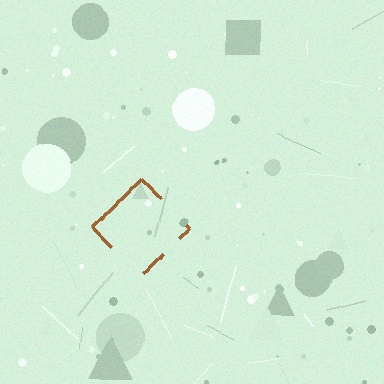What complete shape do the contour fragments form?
The contour fragments form a diamond.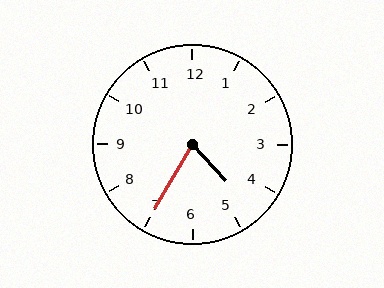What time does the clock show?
4:35.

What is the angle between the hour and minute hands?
Approximately 72 degrees.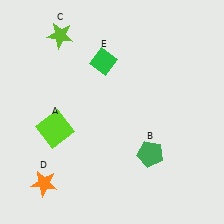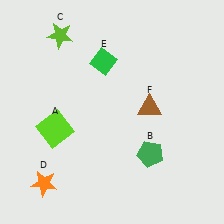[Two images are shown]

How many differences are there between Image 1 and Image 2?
There is 1 difference between the two images.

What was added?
A brown triangle (F) was added in Image 2.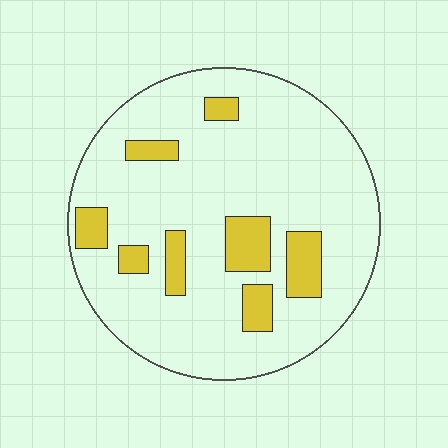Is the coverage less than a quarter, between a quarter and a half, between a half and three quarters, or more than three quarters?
Less than a quarter.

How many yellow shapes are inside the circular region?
8.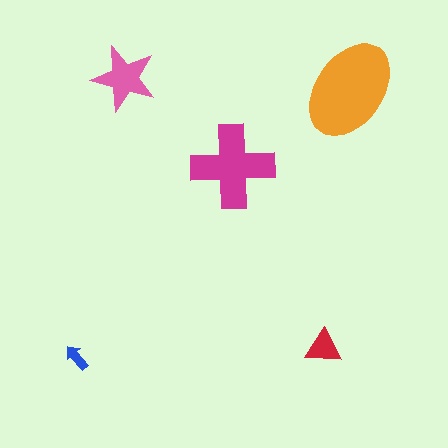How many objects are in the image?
There are 5 objects in the image.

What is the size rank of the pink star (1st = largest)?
3rd.